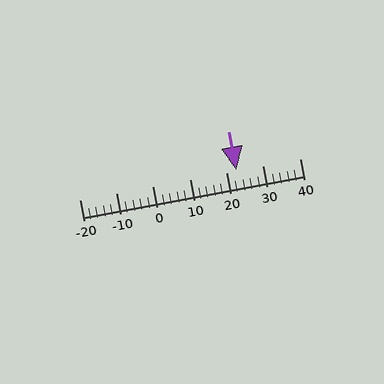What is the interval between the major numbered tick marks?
The major tick marks are spaced 10 units apart.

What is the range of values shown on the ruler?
The ruler shows values from -20 to 40.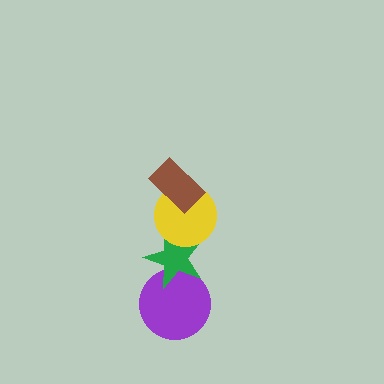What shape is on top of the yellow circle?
The brown rectangle is on top of the yellow circle.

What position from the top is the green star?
The green star is 3rd from the top.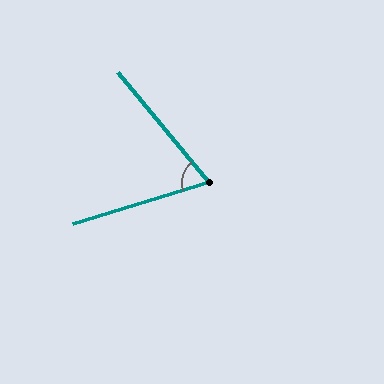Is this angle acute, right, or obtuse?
It is acute.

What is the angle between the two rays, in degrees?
Approximately 67 degrees.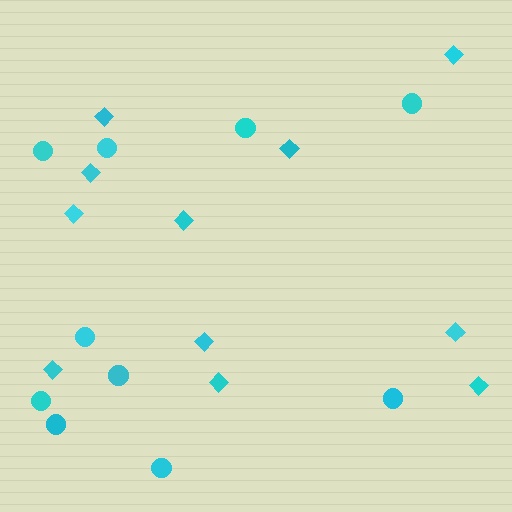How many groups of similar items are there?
There are 2 groups: one group of diamonds (11) and one group of circles (10).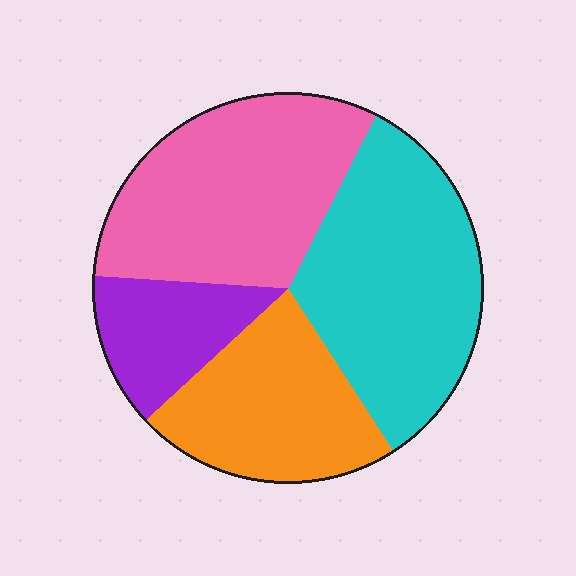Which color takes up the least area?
Purple, at roughly 15%.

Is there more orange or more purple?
Orange.